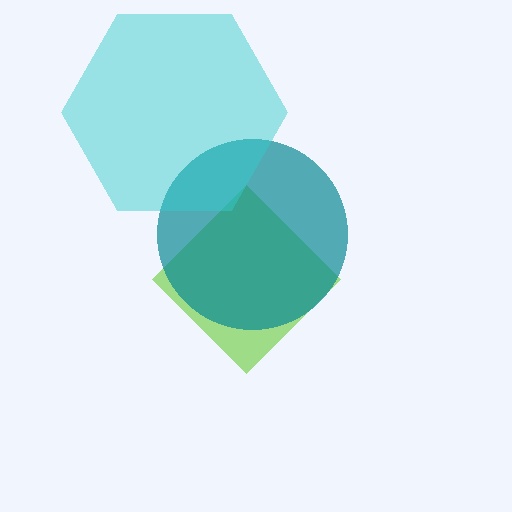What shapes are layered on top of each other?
The layered shapes are: a lime diamond, a teal circle, a cyan hexagon.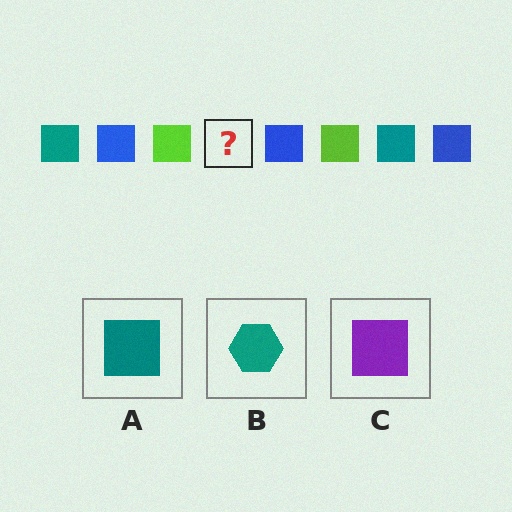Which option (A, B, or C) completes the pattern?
A.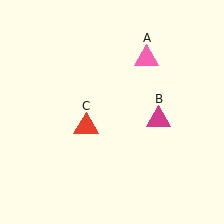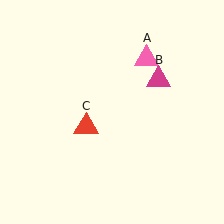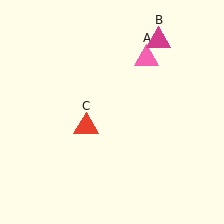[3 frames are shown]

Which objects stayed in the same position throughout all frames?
Pink triangle (object A) and red triangle (object C) remained stationary.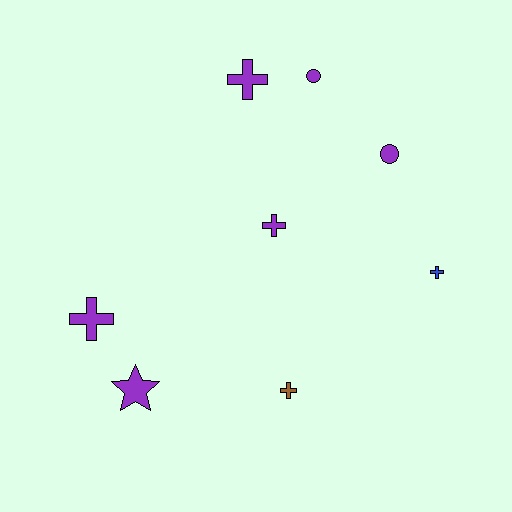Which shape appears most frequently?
Cross, with 5 objects.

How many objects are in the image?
There are 8 objects.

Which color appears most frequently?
Purple, with 6 objects.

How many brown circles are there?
There are no brown circles.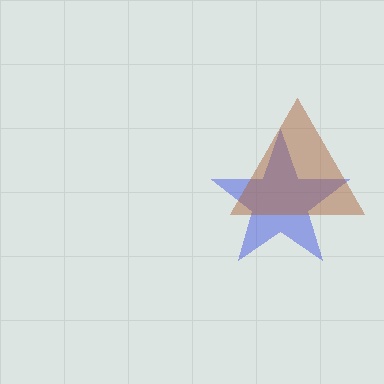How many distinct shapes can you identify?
There are 2 distinct shapes: a blue star, a brown triangle.